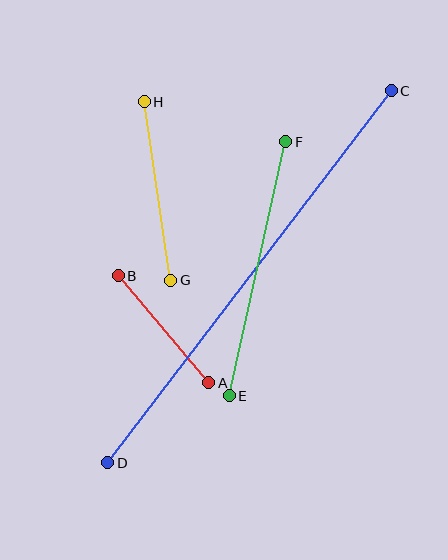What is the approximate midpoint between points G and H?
The midpoint is at approximately (157, 191) pixels.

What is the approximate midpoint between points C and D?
The midpoint is at approximately (249, 277) pixels.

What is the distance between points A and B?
The distance is approximately 140 pixels.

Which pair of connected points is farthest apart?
Points C and D are farthest apart.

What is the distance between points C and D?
The distance is approximately 468 pixels.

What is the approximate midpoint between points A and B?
The midpoint is at approximately (164, 329) pixels.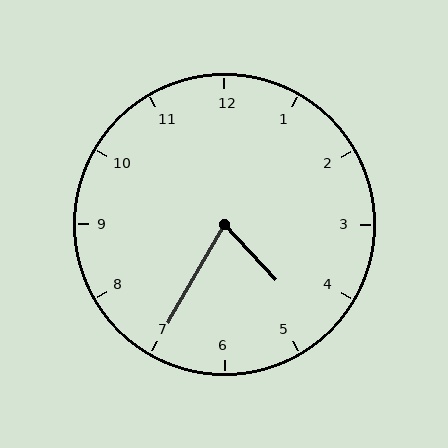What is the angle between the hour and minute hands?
Approximately 72 degrees.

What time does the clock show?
4:35.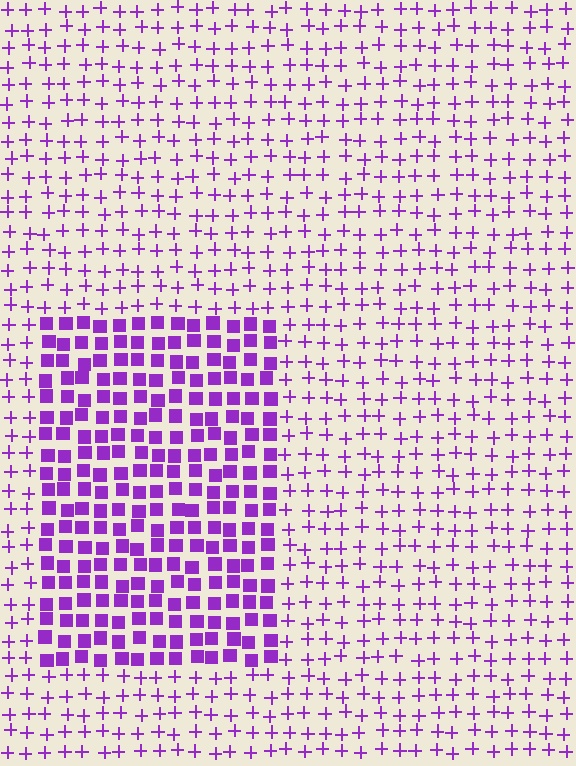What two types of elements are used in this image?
The image uses squares inside the rectangle region and plus signs outside it.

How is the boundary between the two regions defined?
The boundary is defined by a change in element shape: squares inside vs. plus signs outside. All elements share the same color and spacing.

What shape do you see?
I see a rectangle.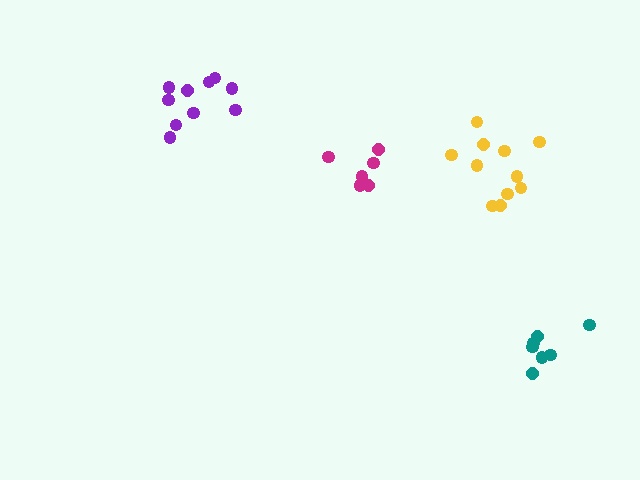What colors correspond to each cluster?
The clusters are colored: purple, magenta, teal, yellow.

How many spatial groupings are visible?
There are 4 spatial groupings.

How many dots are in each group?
Group 1: 10 dots, Group 2: 6 dots, Group 3: 7 dots, Group 4: 11 dots (34 total).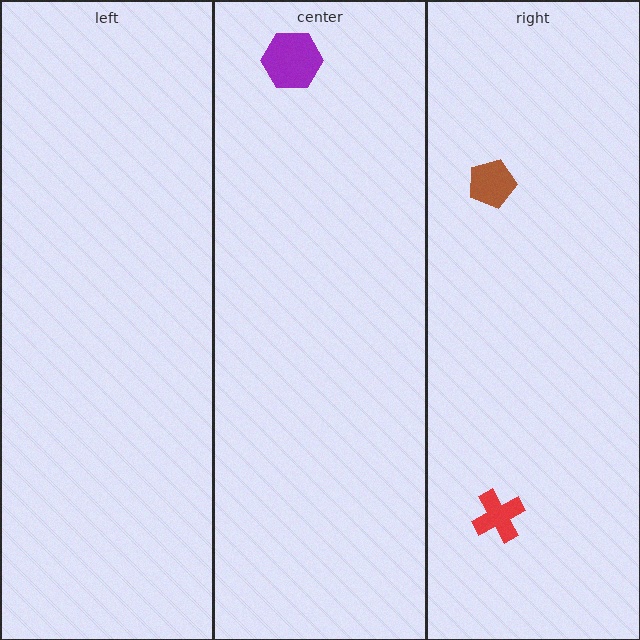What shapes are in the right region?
The red cross, the brown pentagon.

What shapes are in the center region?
The purple hexagon.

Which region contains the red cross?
The right region.